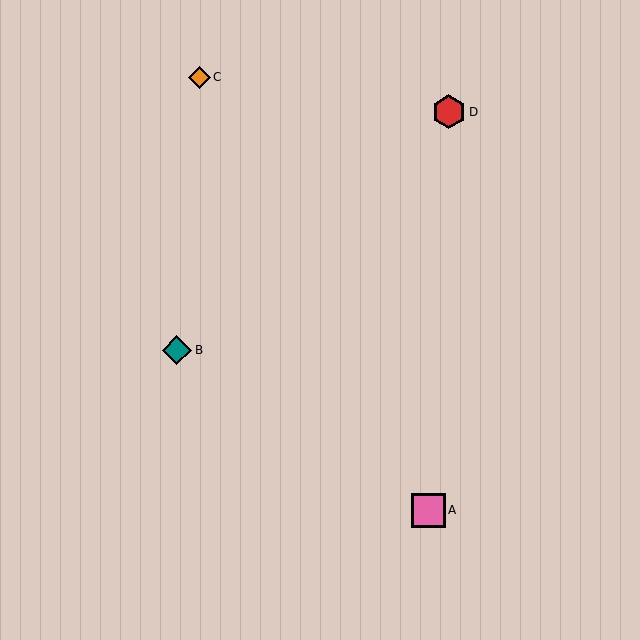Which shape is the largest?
The red hexagon (labeled D) is the largest.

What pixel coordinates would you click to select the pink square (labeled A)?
Click at (428, 510) to select the pink square A.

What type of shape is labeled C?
Shape C is an orange diamond.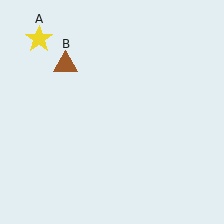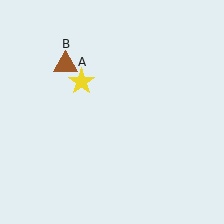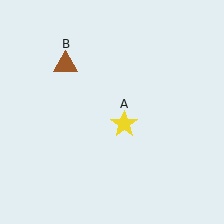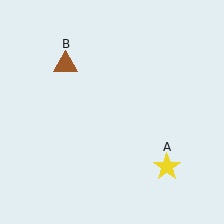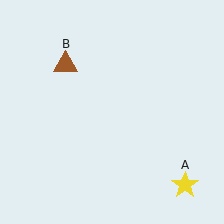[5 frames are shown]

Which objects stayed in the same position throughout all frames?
Brown triangle (object B) remained stationary.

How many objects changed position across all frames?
1 object changed position: yellow star (object A).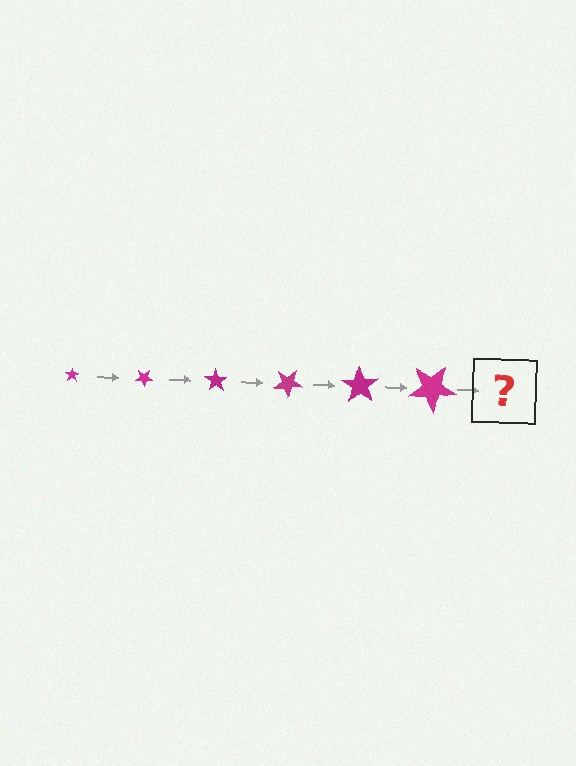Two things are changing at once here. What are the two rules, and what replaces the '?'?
The two rules are that the star grows larger each step and it rotates 35 degrees each step. The '?' should be a star, larger than the previous one and rotated 210 degrees from the start.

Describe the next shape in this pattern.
It should be a star, larger than the previous one and rotated 210 degrees from the start.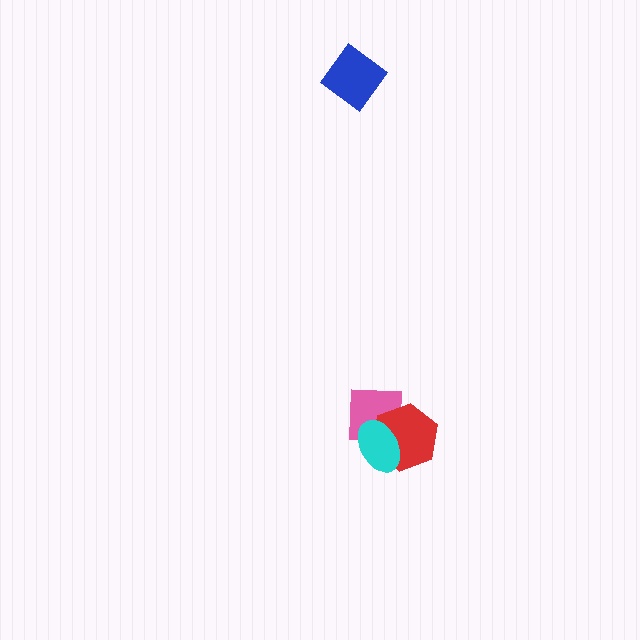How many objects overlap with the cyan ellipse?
2 objects overlap with the cyan ellipse.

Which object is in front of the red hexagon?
The cyan ellipse is in front of the red hexagon.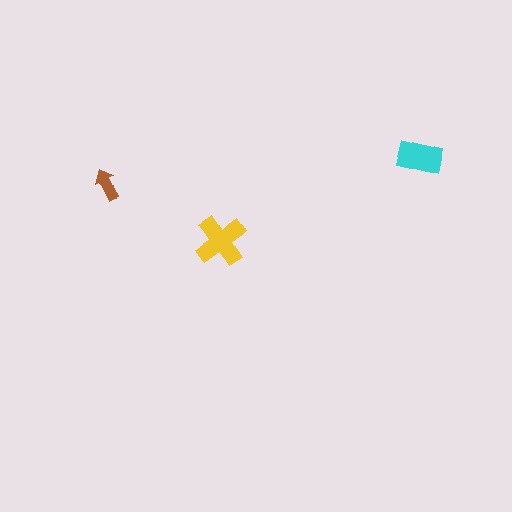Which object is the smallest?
The brown arrow.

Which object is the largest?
The yellow cross.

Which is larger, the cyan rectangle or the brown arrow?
The cyan rectangle.